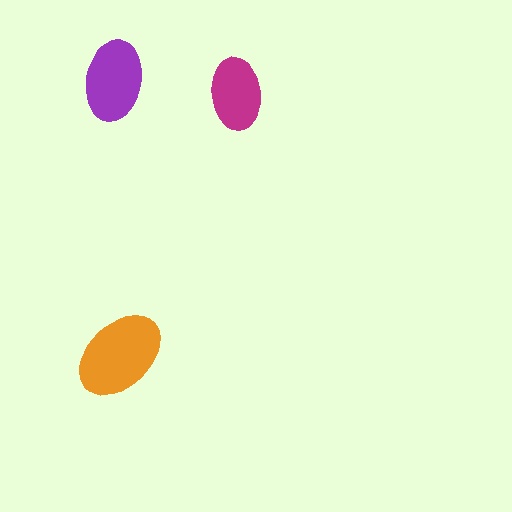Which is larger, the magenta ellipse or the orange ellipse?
The orange one.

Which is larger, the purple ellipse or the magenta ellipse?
The purple one.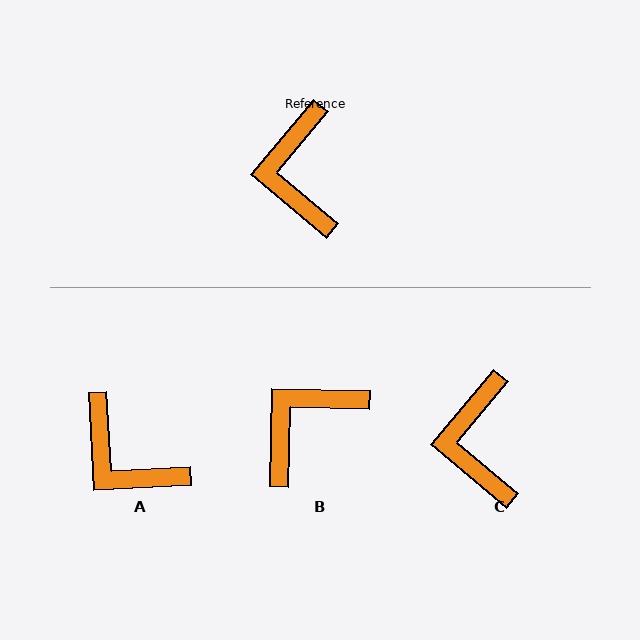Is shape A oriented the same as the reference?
No, it is off by about 43 degrees.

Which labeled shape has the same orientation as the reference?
C.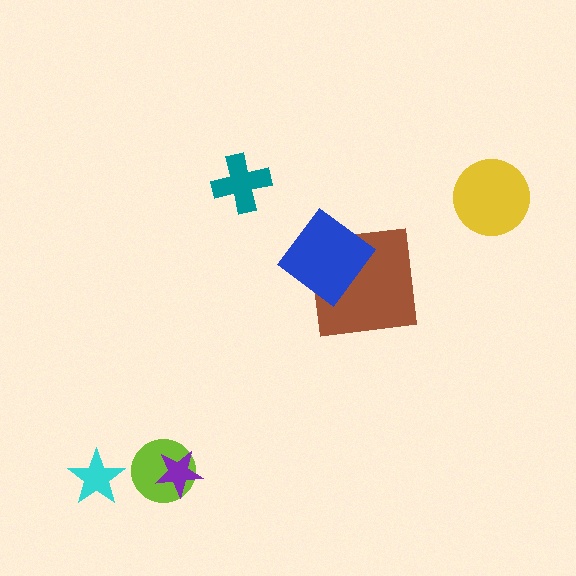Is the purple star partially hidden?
No, no other shape covers it.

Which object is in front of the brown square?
The blue diamond is in front of the brown square.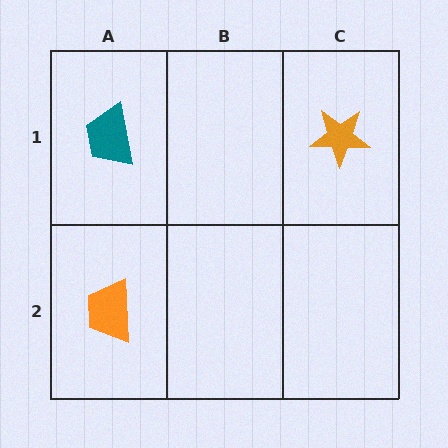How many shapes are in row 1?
2 shapes.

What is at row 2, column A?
An orange trapezoid.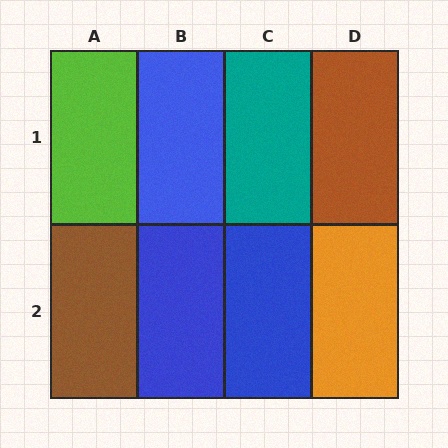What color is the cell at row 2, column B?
Blue.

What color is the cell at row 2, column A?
Brown.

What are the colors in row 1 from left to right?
Lime, blue, teal, brown.